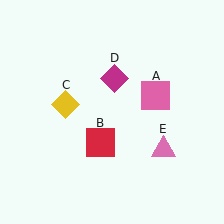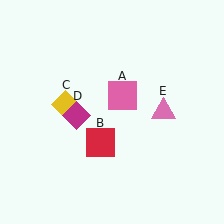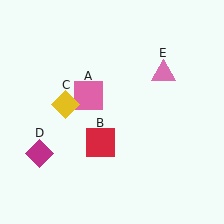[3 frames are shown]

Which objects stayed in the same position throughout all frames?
Red square (object B) and yellow diamond (object C) remained stationary.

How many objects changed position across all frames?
3 objects changed position: pink square (object A), magenta diamond (object D), pink triangle (object E).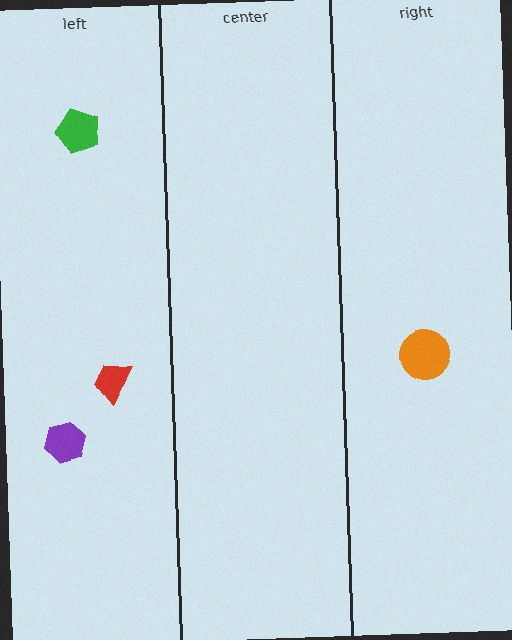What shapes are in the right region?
The orange circle.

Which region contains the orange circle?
The right region.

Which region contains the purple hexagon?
The left region.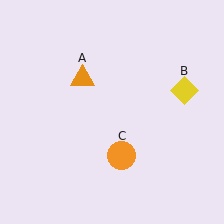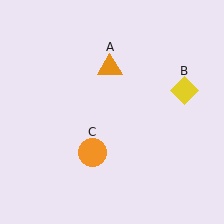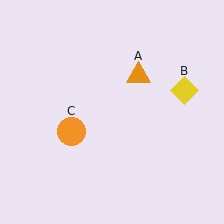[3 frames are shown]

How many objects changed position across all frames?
2 objects changed position: orange triangle (object A), orange circle (object C).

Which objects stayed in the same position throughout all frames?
Yellow diamond (object B) remained stationary.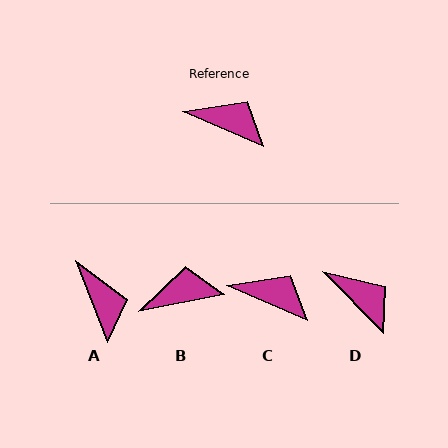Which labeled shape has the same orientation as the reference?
C.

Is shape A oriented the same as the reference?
No, it is off by about 45 degrees.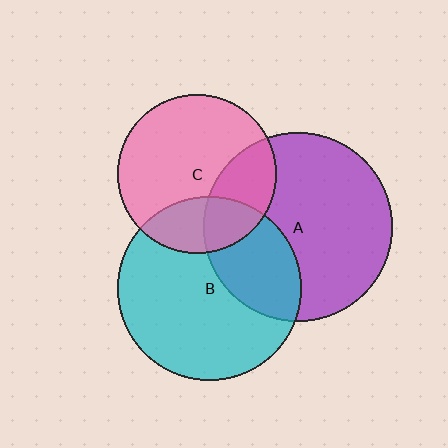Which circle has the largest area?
Circle A (purple).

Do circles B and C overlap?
Yes.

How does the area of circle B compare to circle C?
Approximately 1.3 times.